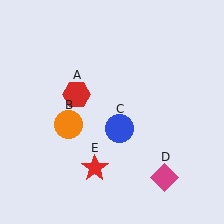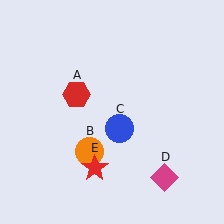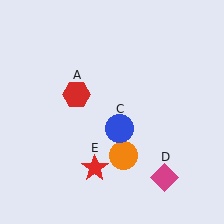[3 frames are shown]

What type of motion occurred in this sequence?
The orange circle (object B) rotated counterclockwise around the center of the scene.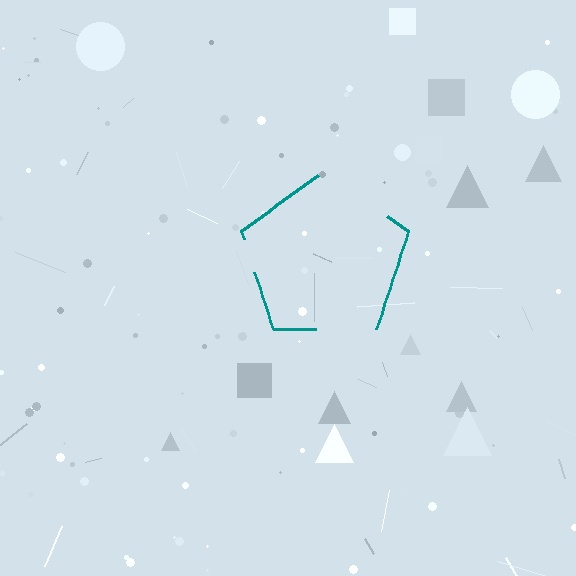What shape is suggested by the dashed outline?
The dashed outline suggests a pentagon.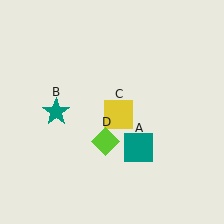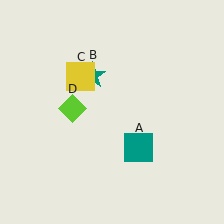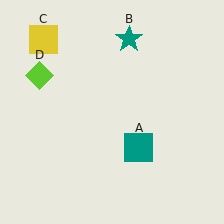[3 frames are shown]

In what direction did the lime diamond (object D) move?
The lime diamond (object D) moved up and to the left.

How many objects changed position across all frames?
3 objects changed position: teal star (object B), yellow square (object C), lime diamond (object D).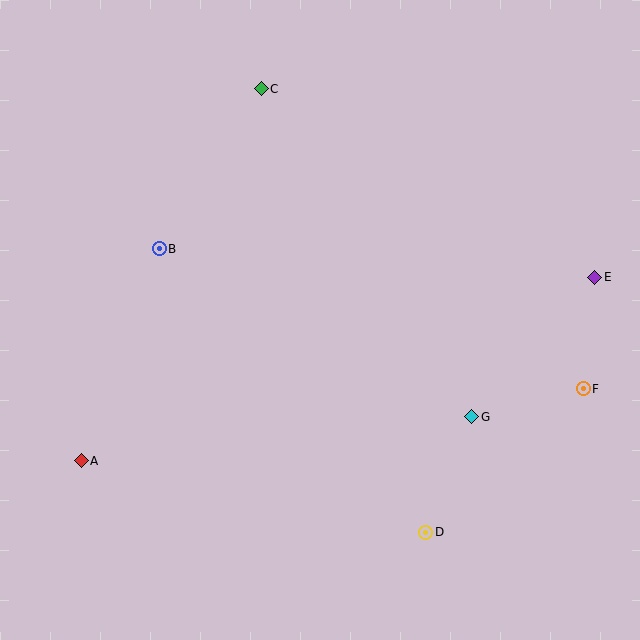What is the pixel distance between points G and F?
The distance between G and F is 115 pixels.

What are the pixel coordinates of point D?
Point D is at (426, 532).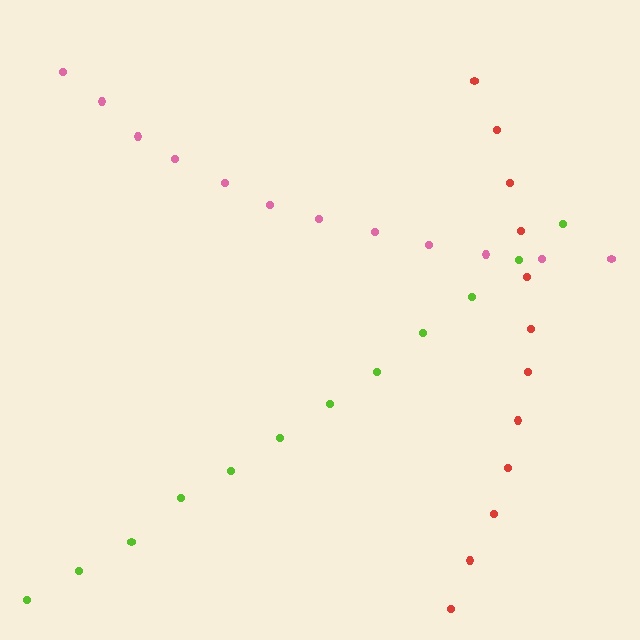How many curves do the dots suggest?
There are 3 distinct paths.